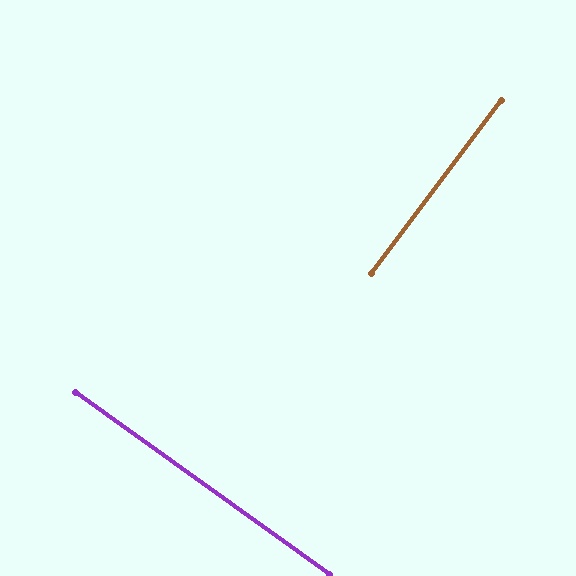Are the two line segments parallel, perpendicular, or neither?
Perpendicular — they meet at approximately 89°.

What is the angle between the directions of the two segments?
Approximately 89 degrees.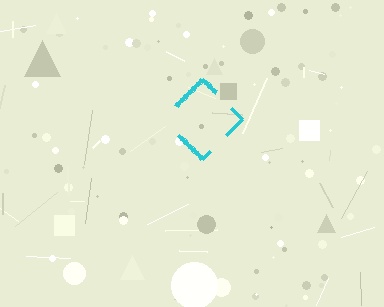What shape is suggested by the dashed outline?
The dashed outline suggests a diamond.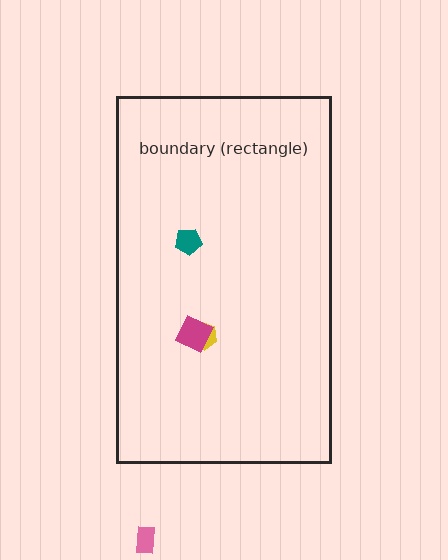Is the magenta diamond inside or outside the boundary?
Inside.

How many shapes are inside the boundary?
3 inside, 1 outside.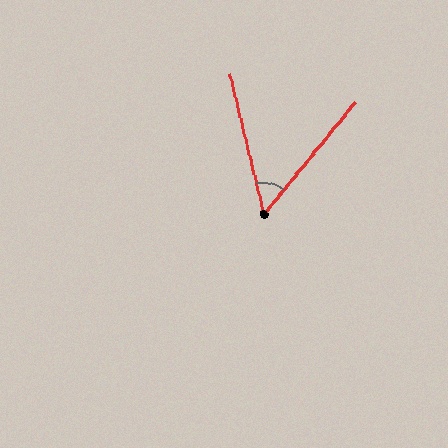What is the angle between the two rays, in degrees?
Approximately 53 degrees.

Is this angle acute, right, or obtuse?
It is acute.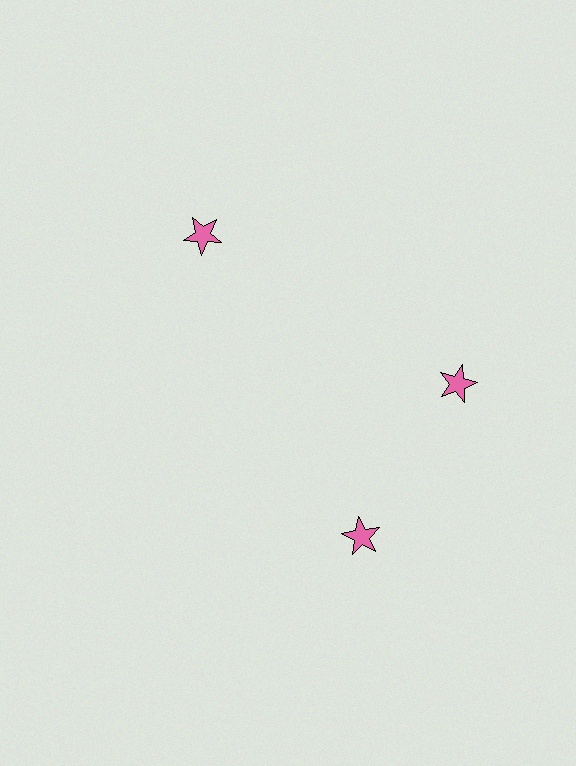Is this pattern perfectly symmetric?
No. The 3 pink stars are arranged in a ring, but one element near the 7 o'clock position is rotated out of alignment along the ring, breaking the 3-fold rotational symmetry.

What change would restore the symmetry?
The symmetry would be restored by rotating it back into even spacing with its neighbors so that all 3 stars sit at equal angles and equal distance from the center.